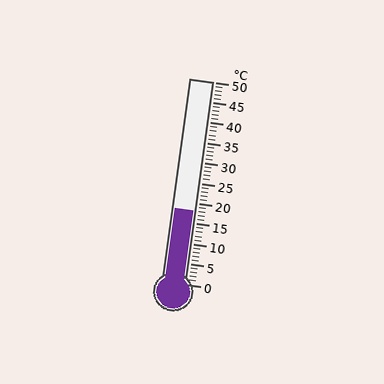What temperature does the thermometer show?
The thermometer shows approximately 18°C.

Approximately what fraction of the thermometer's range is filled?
The thermometer is filled to approximately 35% of its range.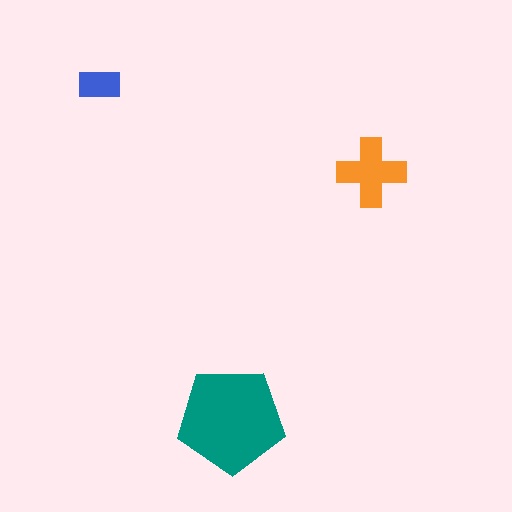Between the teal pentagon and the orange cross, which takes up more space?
The teal pentagon.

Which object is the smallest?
The blue rectangle.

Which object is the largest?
The teal pentagon.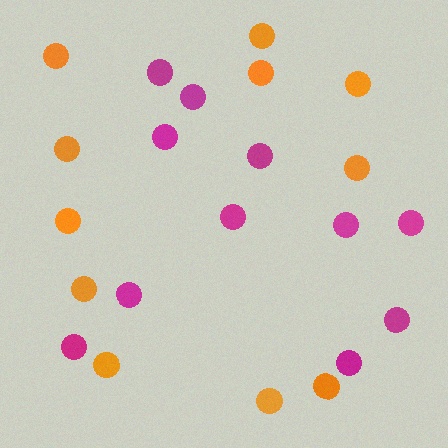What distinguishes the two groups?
There are 2 groups: one group of magenta circles (11) and one group of orange circles (11).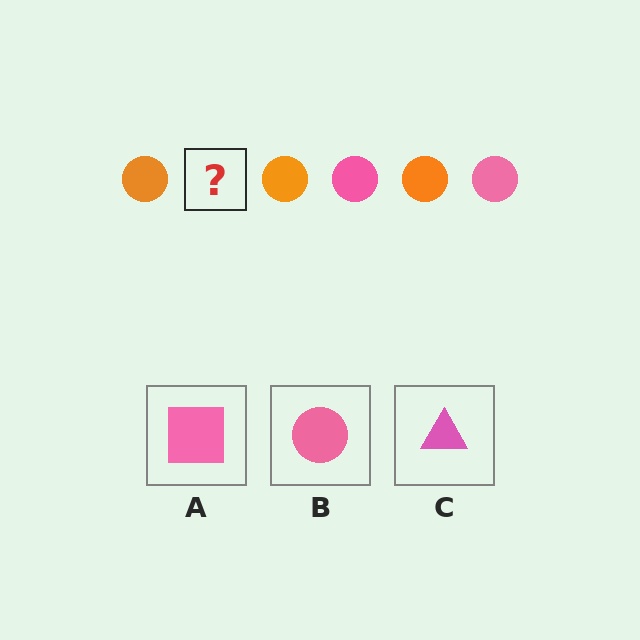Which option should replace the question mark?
Option B.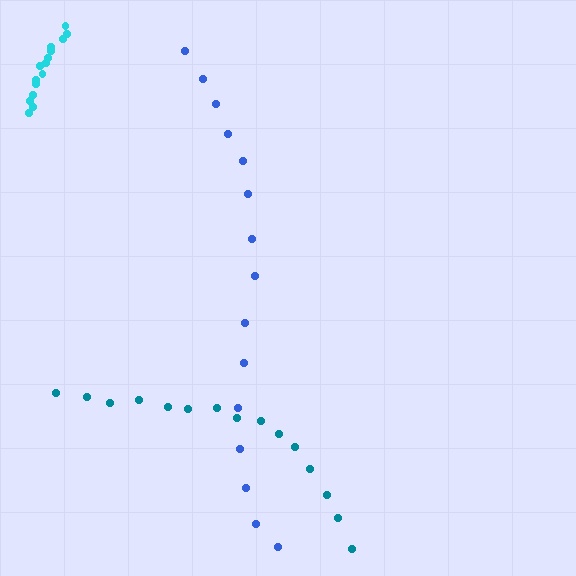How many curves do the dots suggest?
There are 3 distinct paths.